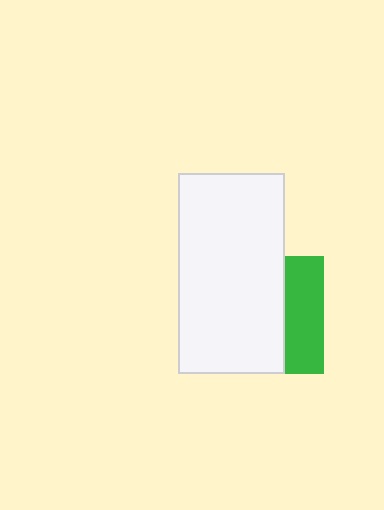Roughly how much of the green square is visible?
A small part of it is visible (roughly 32%).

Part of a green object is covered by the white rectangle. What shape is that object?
It is a square.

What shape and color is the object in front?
The object in front is a white rectangle.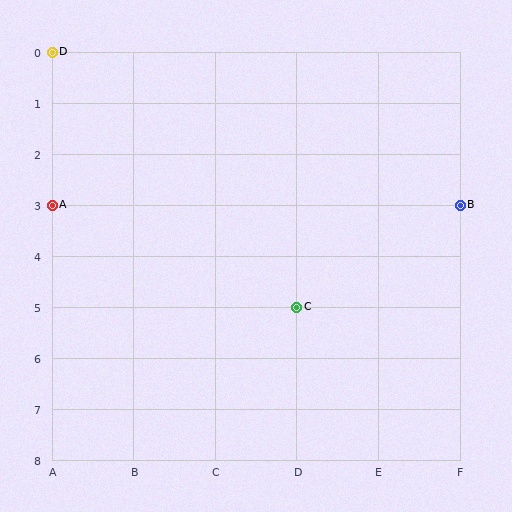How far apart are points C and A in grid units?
Points C and A are 3 columns and 2 rows apart (about 3.6 grid units diagonally).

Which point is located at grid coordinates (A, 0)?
Point D is at (A, 0).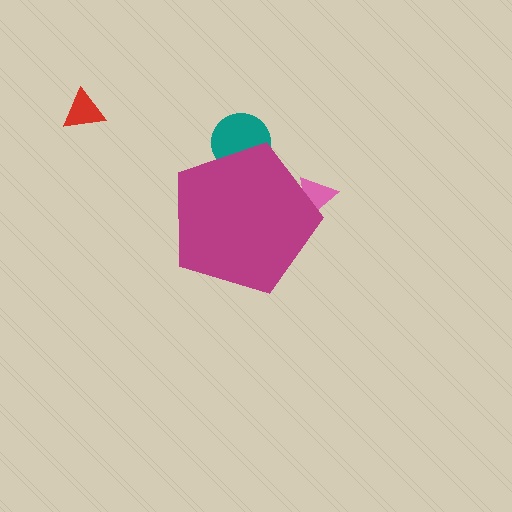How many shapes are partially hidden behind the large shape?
2 shapes are partially hidden.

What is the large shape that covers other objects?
A magenta pentagon.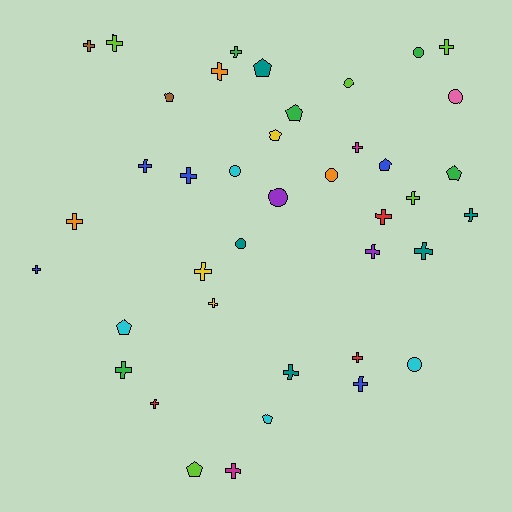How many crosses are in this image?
There are 23 crosses.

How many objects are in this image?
There are 40 objects.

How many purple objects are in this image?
There are 2 purple objects.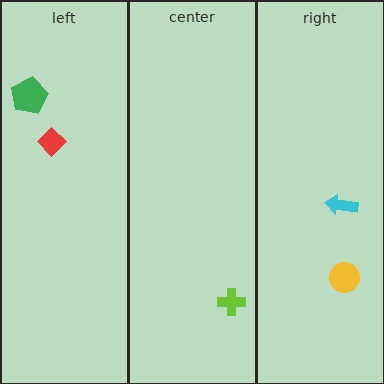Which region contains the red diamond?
The left region.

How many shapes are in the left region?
2.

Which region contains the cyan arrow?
The right region.